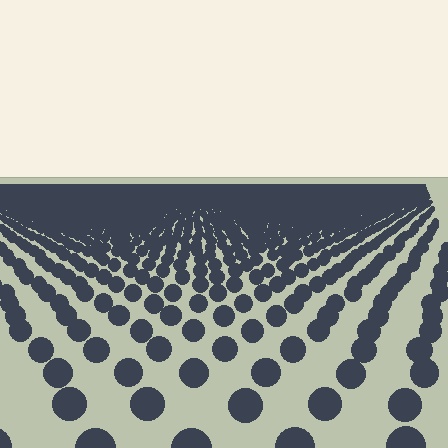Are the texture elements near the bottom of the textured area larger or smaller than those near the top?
Larger. Near the bottom, elements are closer to the viewer and appear at a bigger on-screen size.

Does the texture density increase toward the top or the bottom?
Density increases toward the top.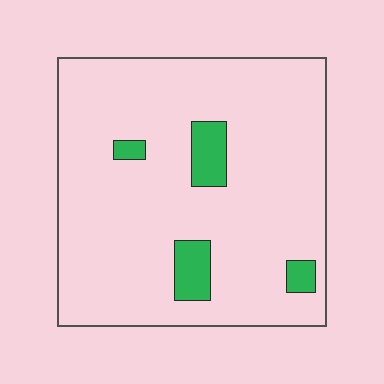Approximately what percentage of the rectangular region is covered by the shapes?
Approximately 10%.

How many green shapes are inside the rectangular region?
4.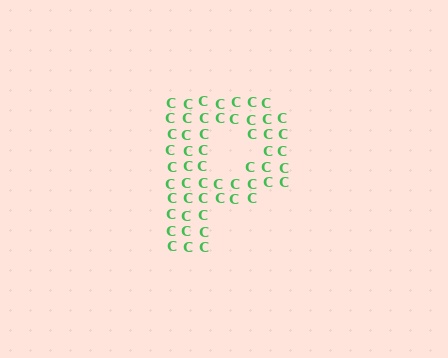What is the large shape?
The large shape is the letter P.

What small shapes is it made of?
It is made of small letter C's.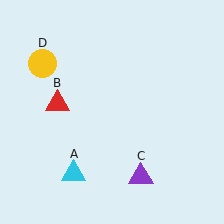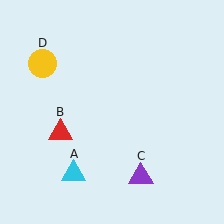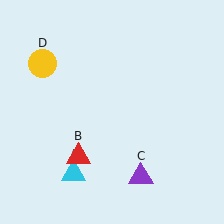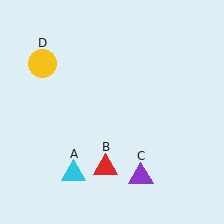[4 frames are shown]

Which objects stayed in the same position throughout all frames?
Cyan triangle (object A) and purple triangle (object C) and yellow circle (object D) remained stationary.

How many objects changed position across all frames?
1 object changed position: red triangle (object B).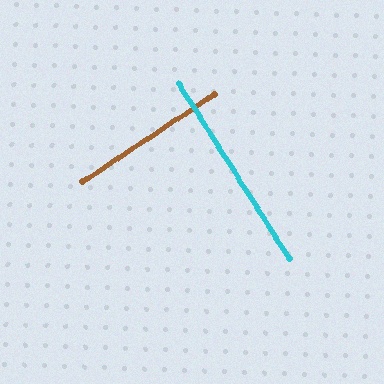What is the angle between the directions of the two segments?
Approximately 89 degrees.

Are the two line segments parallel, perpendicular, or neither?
Perpendicular — they meet at approximately 89°.